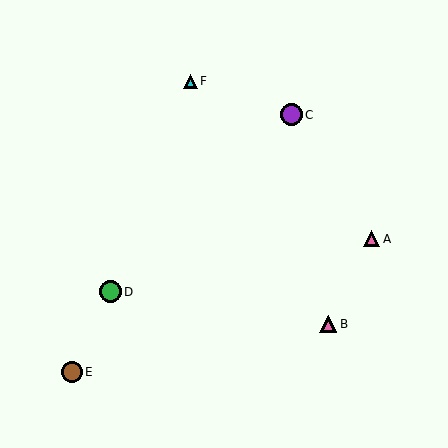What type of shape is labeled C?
Shape C is a purple circle.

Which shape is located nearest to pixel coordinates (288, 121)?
The purple circle (labeled C) at (292, 115) is nearest to that location.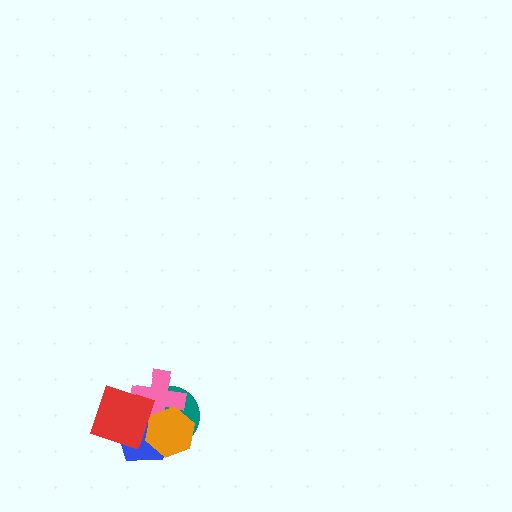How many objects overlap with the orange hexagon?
3 objects overlap with the orange hexagon.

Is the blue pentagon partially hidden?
Yes, it is partially covered by another shape.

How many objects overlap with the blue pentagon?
4 objects overlap with the blue pentagon.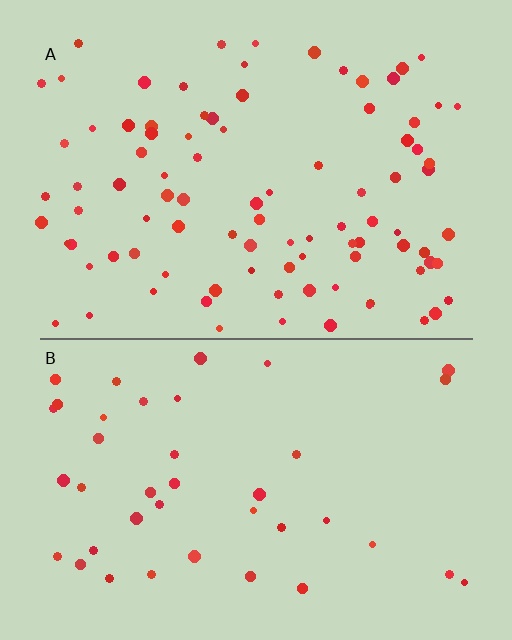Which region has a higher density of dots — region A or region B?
A (the top).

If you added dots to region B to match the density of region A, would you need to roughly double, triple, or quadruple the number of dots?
Approximately double.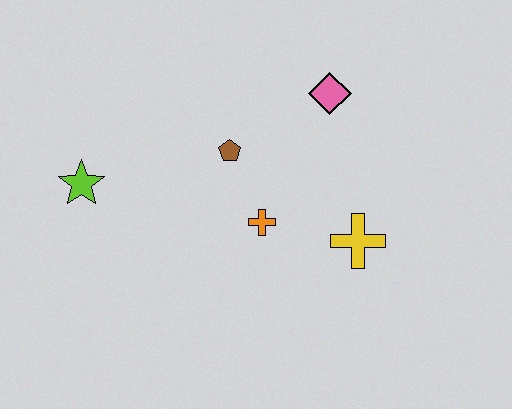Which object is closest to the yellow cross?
The orange cross is closest to the yellow cross.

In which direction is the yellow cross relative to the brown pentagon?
The yellow cross is to the right of the brown pentagon.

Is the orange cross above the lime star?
No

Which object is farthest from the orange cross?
The lime star is farthest from the orange cross.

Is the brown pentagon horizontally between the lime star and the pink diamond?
Yes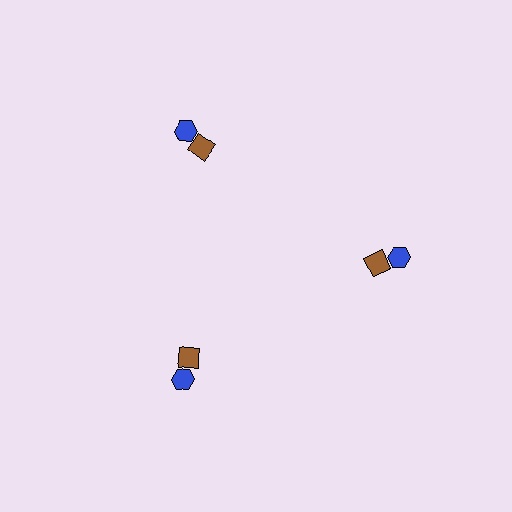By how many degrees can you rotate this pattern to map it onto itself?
The pattern maps onto itself every 120 degrees of rotation.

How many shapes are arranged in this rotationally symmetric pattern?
There are 6 shapes, arranged in 3 groups of 2.